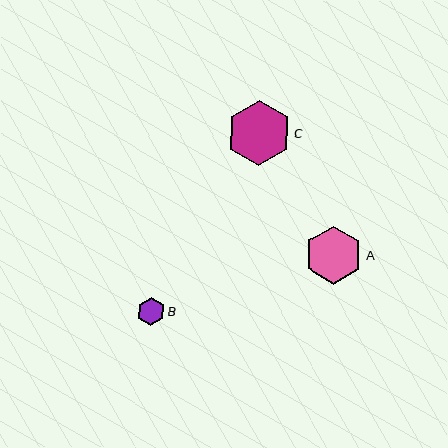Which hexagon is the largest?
Hexagon C is the largest with a size of approximately 64 pixels.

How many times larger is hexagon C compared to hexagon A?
Hexagon C is approximately 1.1 times the size of hexagon A.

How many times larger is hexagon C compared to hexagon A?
Hexagon C is approximately 1.1 times the size of hexagon A.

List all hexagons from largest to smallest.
From largest to smallest: C, A, B.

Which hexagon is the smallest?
Hexagon B is the smallest with a size of approximately 28 pixels.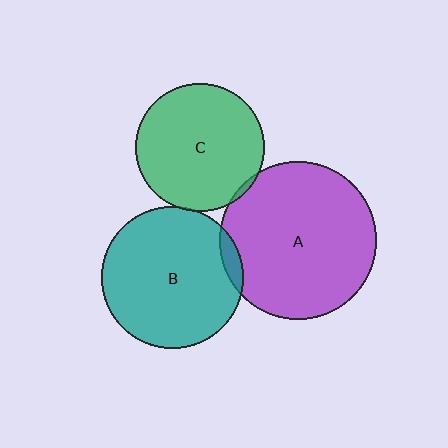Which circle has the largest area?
Circle A (purple).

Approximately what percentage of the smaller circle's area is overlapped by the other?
Approximately 5%.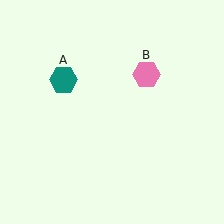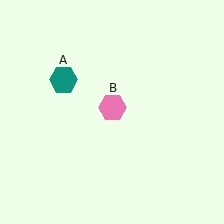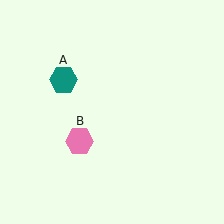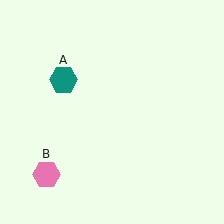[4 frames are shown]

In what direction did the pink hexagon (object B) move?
The pink hexagon (object B) moved down and to the left.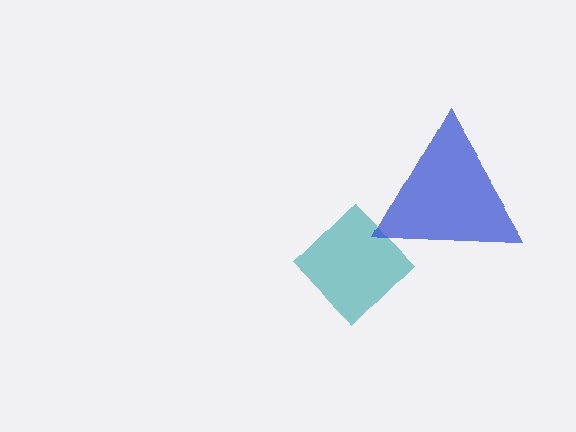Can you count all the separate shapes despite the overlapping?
Yes, there are 2 separate shapes.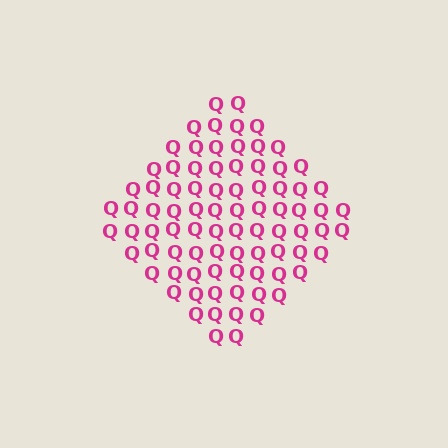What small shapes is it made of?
It is made of small letter Q's.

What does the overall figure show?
The overall figure shows a diamond.